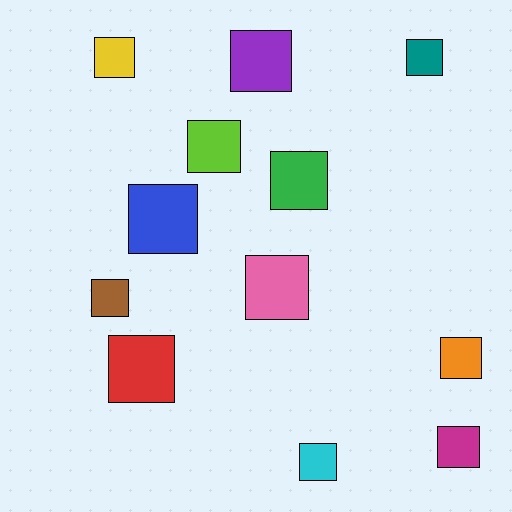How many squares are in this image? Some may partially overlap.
There are 12 squares.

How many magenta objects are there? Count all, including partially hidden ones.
There is 1 magenta object.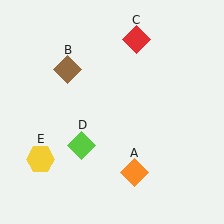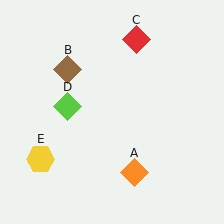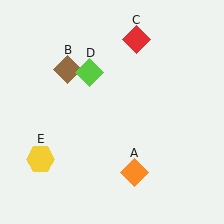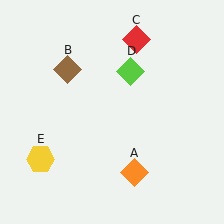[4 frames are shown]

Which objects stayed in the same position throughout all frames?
Orange diamond (object A) and brown diamond (object B) and red diamond (object C) and yellow hexagon (object E) remained stationary.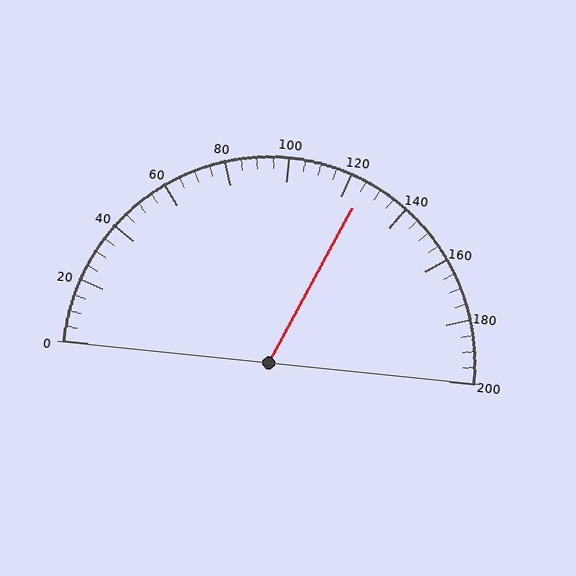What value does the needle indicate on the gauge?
The needle indicates approximately 125.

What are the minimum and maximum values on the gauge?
The gauge ranges from 0 to 200.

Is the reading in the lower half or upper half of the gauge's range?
The reading is in the upper half of the range (0 to 200).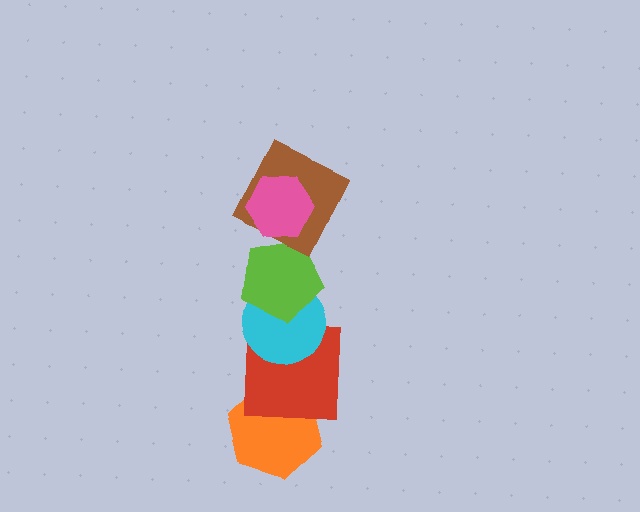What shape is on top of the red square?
The cyan circle is on top of the red square.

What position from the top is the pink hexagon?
The pink hexagon is 1st from the top.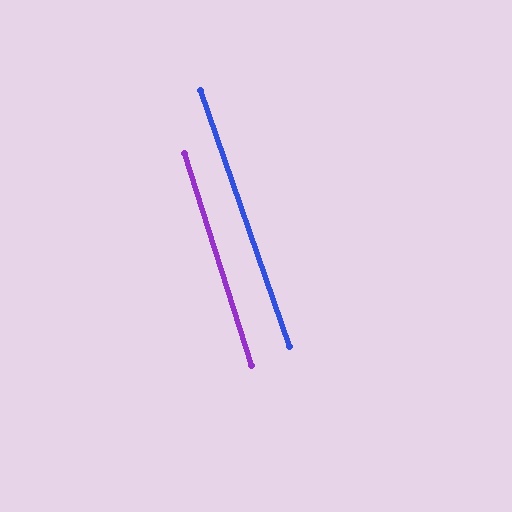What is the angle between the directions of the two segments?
Approximately 2 degrees.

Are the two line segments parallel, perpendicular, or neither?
Parallel — their directions differ by only 1.6°.